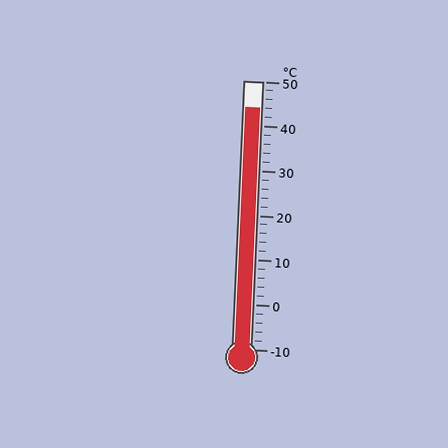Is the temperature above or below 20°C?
The temperature is above 20°C.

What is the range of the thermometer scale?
The thermometer scale ranges from -10°C to 50°C.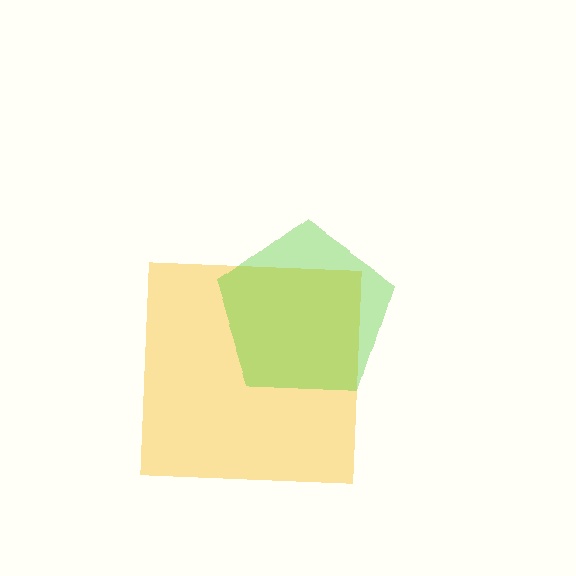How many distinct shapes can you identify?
There are 2 distinct shapes: a yellow square, a lime pentagon.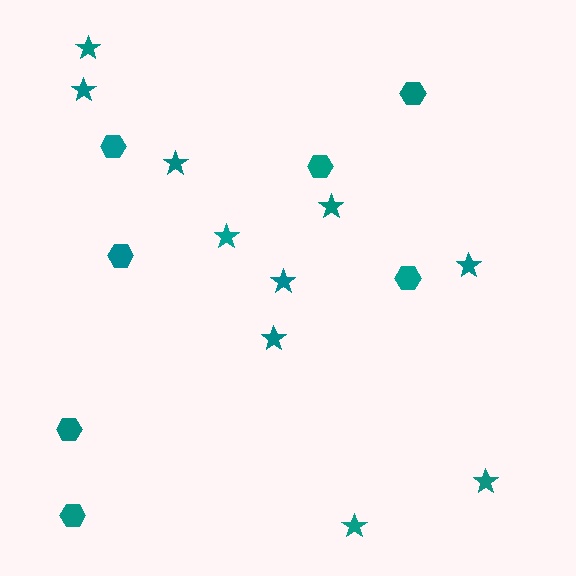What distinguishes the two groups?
There are 2 groups: one group of stars (10) and one group of hexagons (7).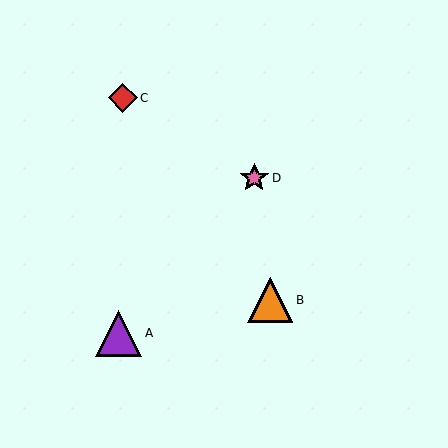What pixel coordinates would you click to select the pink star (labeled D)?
Click at (254, 178) to select the pink star D.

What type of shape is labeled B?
Shape B is an orange triangle.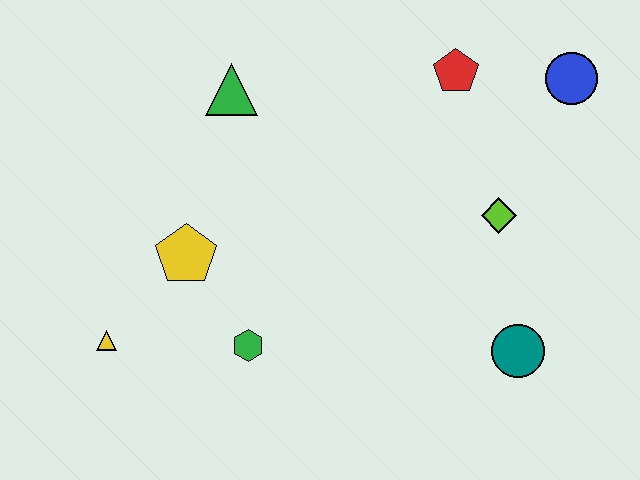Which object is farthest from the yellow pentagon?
The blue circle is farthest from the yellow pentagon.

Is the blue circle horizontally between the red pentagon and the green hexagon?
No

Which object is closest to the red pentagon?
The blue circle is closest to the red pentagon.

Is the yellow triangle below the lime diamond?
Yes